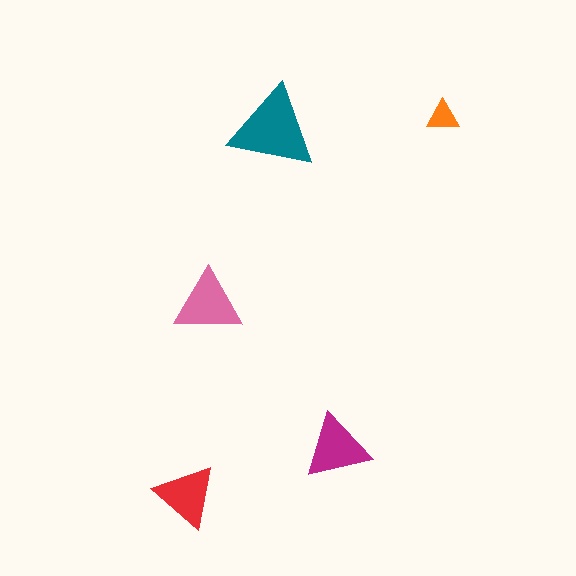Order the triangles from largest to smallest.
the teal one, the pink one, the magenta one, the red one, the orange one.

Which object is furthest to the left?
The red triangle is leftmost.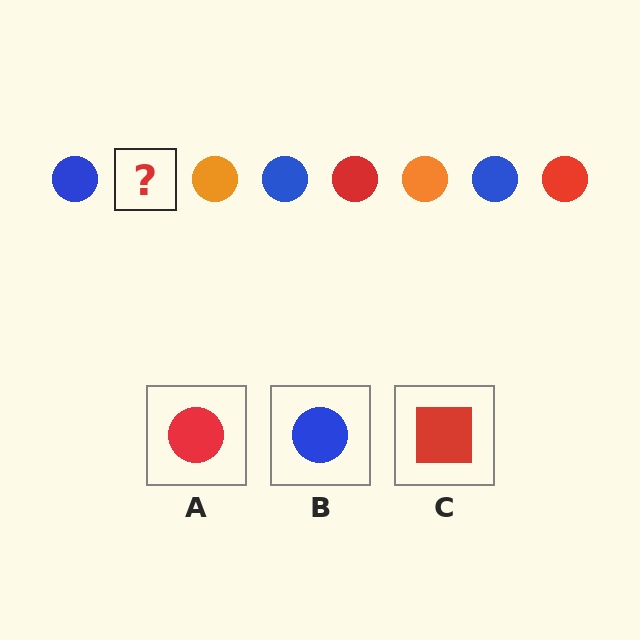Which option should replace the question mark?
Option A.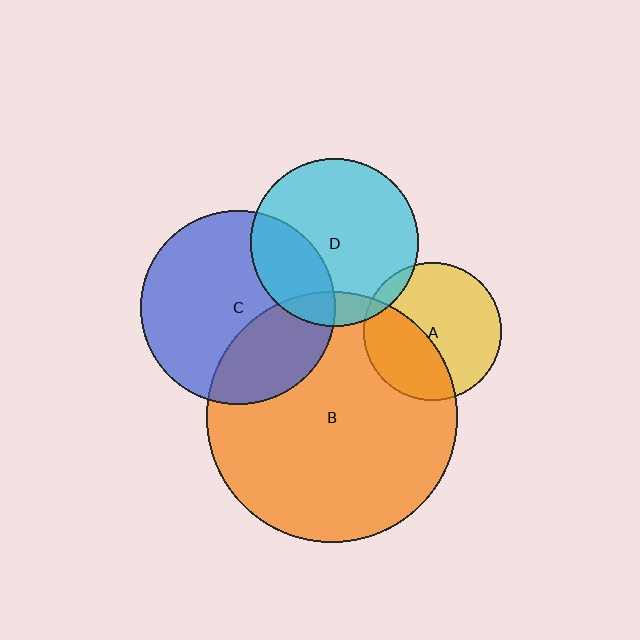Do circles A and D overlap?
Yes.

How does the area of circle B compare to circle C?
Approximately 1.7 times.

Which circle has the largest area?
Circle B (orange).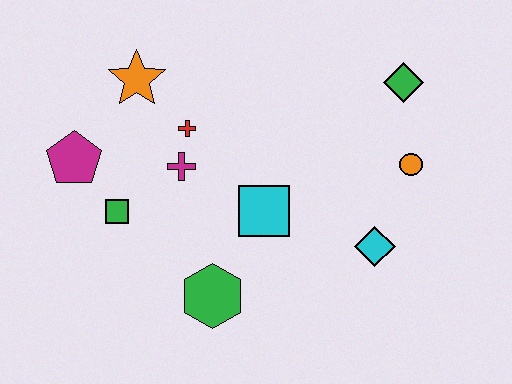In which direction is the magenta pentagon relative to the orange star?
The magenta pentagon is below the orange star.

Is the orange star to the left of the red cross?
Yes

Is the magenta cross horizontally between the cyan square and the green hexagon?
No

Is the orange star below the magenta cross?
No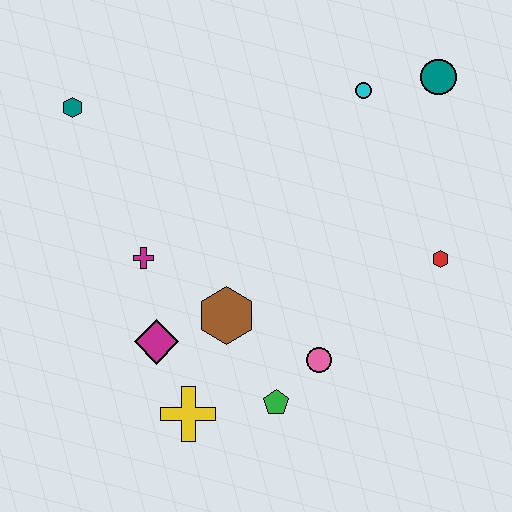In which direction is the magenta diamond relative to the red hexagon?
The magenta diamond is to the left of the red hexagon.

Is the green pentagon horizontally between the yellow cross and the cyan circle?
Yes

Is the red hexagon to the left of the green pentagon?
No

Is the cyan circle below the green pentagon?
No